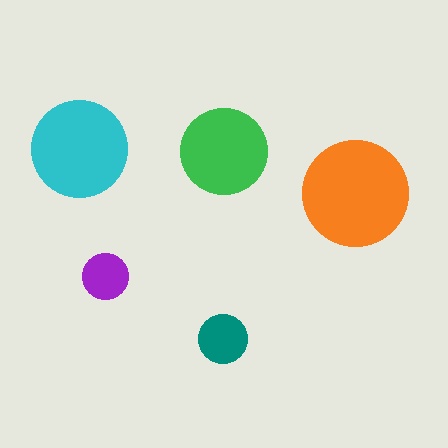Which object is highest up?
The cyan circle is topmost.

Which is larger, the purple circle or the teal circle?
The teal one.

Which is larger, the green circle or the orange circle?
The orange one.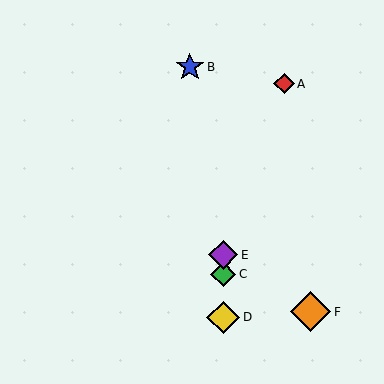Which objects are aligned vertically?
Objects C, D, E are aligned vertically.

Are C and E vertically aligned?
Yes, both are at x≈223.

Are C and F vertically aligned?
No, C is at x≈223 and F is at x≈311.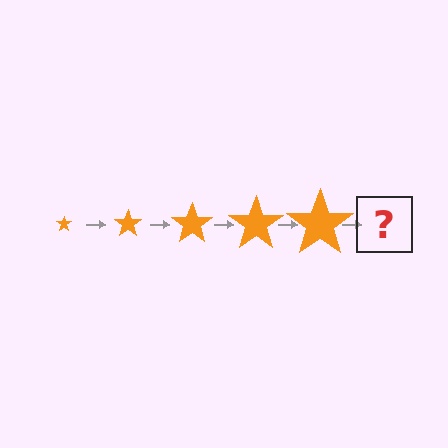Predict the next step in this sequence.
The next step is an orange star, larger than the previous one.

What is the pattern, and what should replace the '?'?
The pattern is that the star gets progressively larger each step. The '?' should be an orange star, larger than the previous one.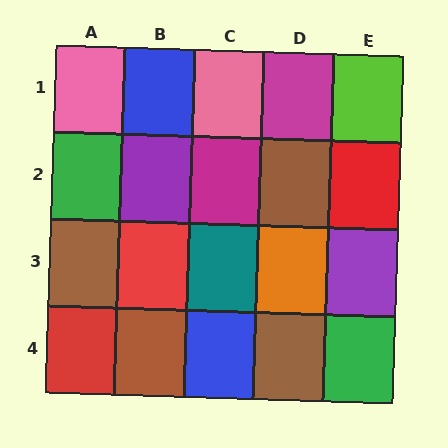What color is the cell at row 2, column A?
Green.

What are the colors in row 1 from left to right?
Pink, blue, pink, magenta, lime.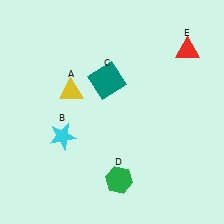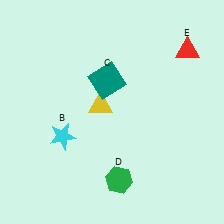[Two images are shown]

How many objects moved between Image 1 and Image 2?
1 object moved between the two images.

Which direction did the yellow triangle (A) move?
The yellow triangle (A) moved right.